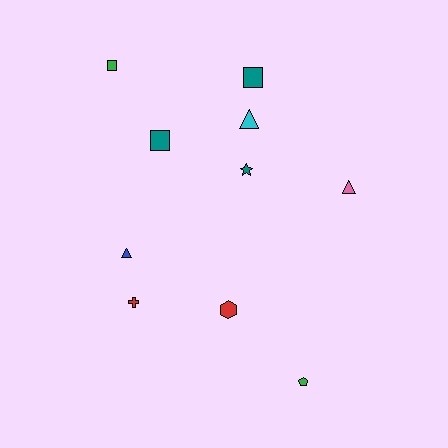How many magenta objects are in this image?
There are no magenta objects.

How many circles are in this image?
There are no circles.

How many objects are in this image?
There are 10 objects.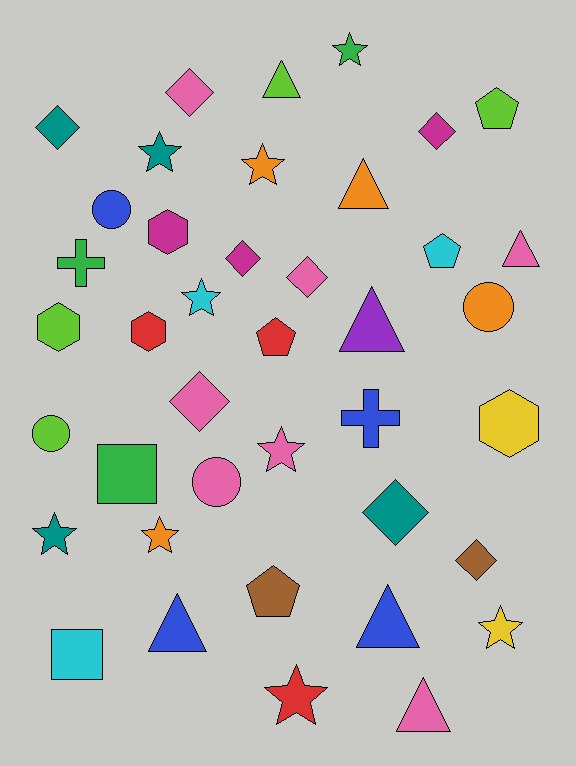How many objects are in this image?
There are 40 objects.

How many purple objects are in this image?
There is 1 purple object.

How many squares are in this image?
There are 2 squares.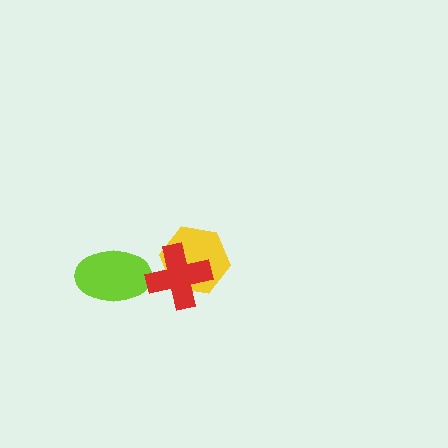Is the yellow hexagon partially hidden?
Yes, it is partially covered by another shape.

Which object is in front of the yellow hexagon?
The red cross is in front of the yellow hexagon.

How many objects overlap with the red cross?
1 object overlaps with the red cross.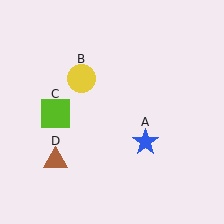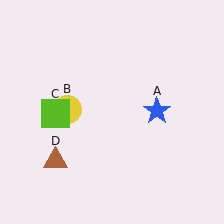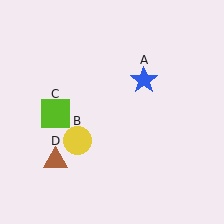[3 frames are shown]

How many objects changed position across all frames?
2 objects changed position: blue star (object A), yellow circle (object B).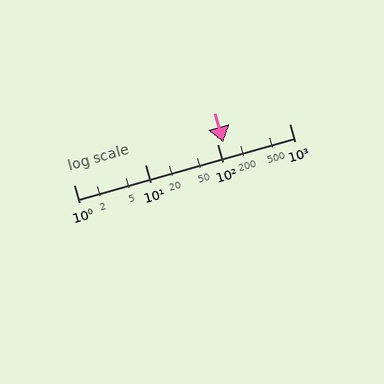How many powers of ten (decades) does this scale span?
The scale spans 3 decades, from 1 to 1000.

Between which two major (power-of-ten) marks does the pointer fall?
The pointer is between 100 and 1000.